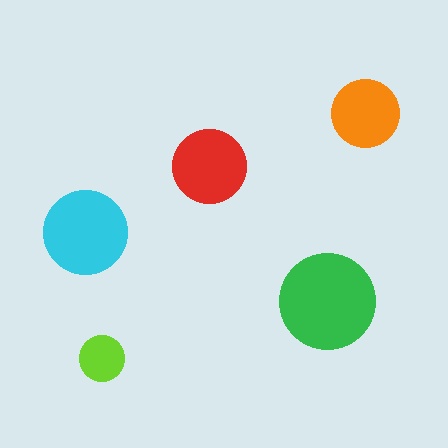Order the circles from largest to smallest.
the green one, the cyan one, the red one, the orange one, the lime one.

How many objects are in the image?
There are 5 objects in the image.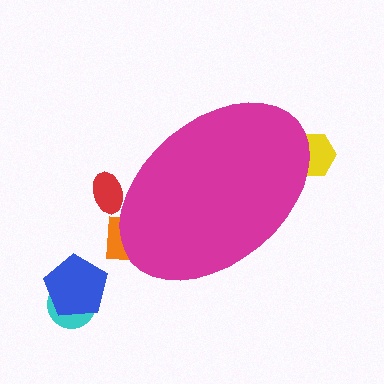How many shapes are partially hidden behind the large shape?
3 shapes are partially hidden.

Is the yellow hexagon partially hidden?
Yes, the yellow hexagon is partially hidden behind the magenta ellipse.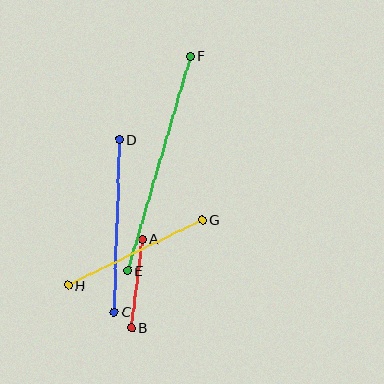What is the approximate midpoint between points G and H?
The midpoint is at approximately (135, 253) pixels.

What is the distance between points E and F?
The distance is approximately 224 pixels.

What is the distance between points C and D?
The distance is approximately 173 pixels.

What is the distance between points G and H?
The distance is approximately 149 pixels.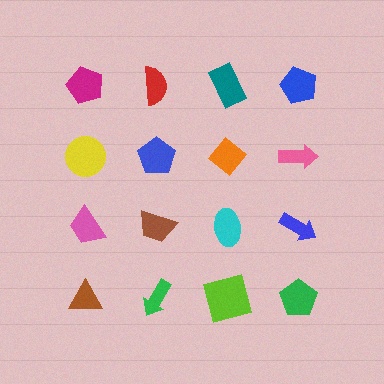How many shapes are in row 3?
4 shapes.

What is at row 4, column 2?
A green arrow.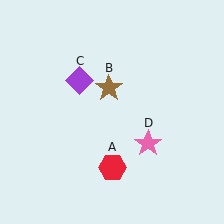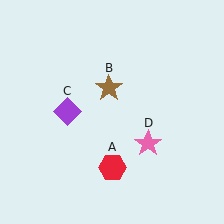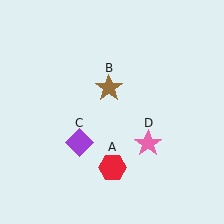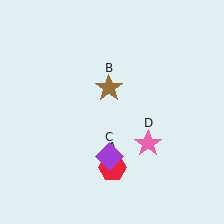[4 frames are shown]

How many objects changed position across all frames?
1 object changed position: purple diamond (object C).